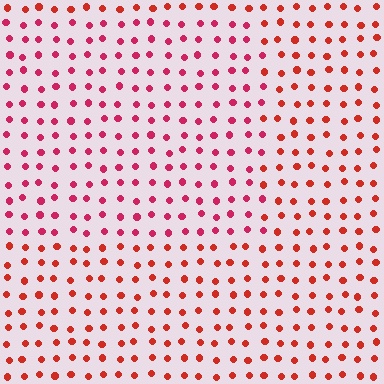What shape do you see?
I see a rectangle.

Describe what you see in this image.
The image is filled with small red elements in a uniform arrangement. A rectangle-shaped region is visible where the elements are tinted to a slightly different hue, forming a subtle color boundary.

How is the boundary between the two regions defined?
The boundary is defined purely by a slight shift in hue (about 26 degrees). Spacing, size, and orientation are identical on both sides.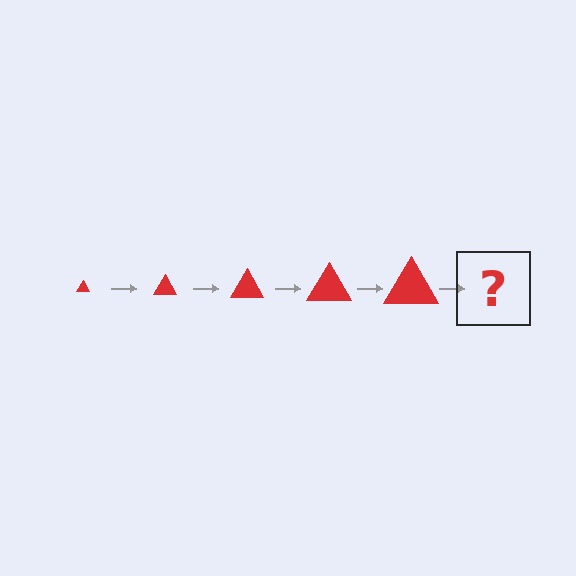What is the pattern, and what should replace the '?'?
The pattern is that the triangle gets progressively larger each step. The '?' should be a red triangle, larger than the previous one.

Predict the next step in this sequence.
The next step is a red triangle, larger than the previous one.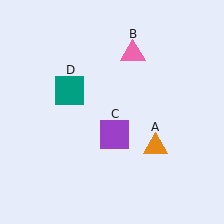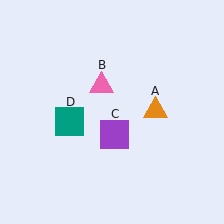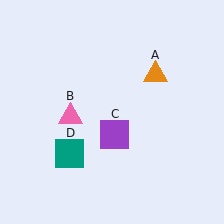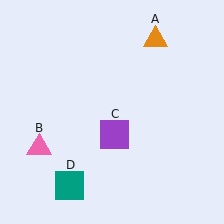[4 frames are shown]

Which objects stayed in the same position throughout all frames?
Purple square (object C) remained stationary.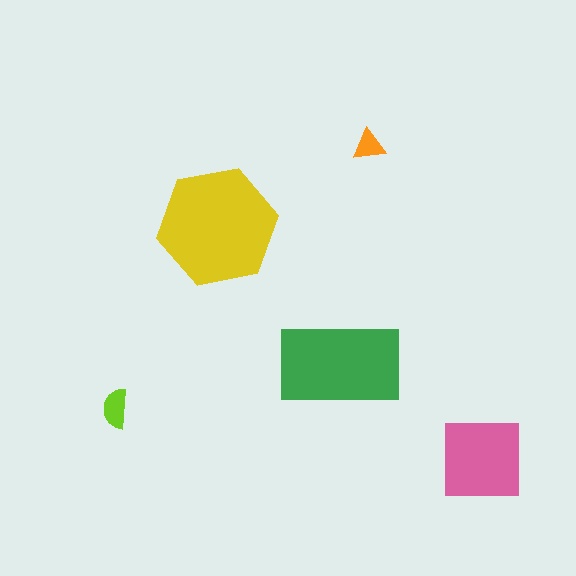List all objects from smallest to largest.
The orange triangle, the lime semicircle, the pink square, the green rectangle, the yellow hexagon.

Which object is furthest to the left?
The lime semicircle is leftmost.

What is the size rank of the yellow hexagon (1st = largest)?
1st.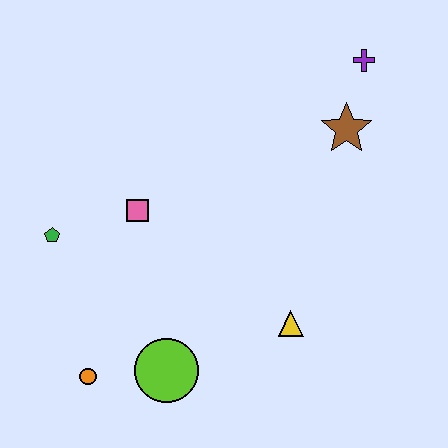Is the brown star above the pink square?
Yes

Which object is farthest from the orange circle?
The purple cross is farthest from the orange circle.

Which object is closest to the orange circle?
The lime circle is closest to the orange circle.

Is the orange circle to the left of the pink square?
Yes